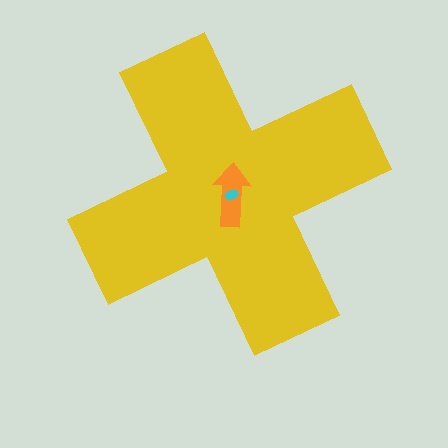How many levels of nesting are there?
3.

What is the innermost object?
The cyan ellipse.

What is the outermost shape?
The yellow cross.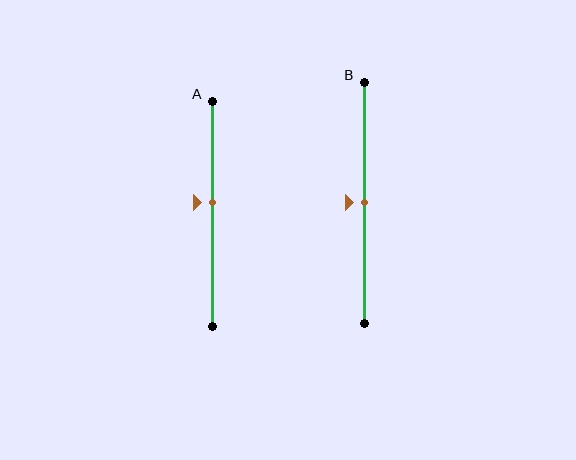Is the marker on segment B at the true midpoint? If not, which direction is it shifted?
Yes, the marker on segment B is at the true midpoint.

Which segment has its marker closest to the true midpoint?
Segment B has its marker closest to the true midpoint.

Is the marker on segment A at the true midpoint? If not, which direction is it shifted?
No, the marker on segment A is shifted upward by about 5% of the segment length.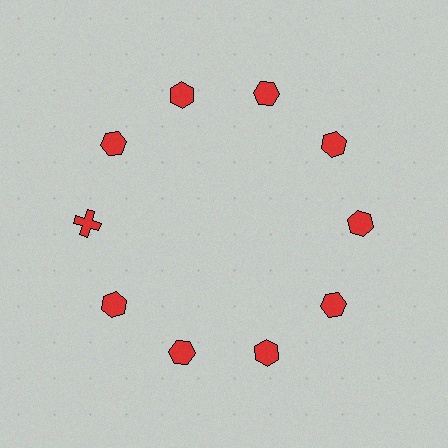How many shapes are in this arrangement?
There are 10 shapes arranged in a ring pattern.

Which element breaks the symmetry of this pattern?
The red cross at roughly the 9 o'clock position breaks the symmetry. All other shapes are red hexagons.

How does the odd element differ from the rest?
It has a different shape: cross instead of hexagon.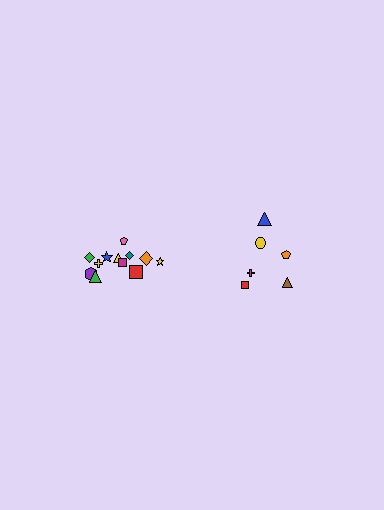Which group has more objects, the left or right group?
The left group.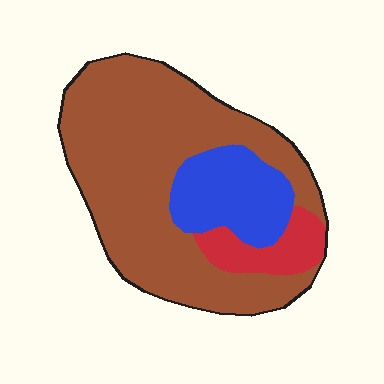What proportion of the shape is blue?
Blue takes up about one fifth (1/5) of the shape.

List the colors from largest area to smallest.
From largest to smallest: brown, blue, red.